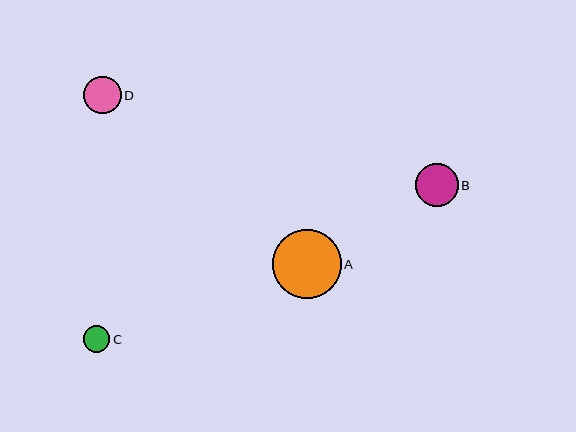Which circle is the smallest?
Circle C is the smallest with a size of approximately 27 pixels.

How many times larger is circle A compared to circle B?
Circle A is approximately 1.6 times the size of circle B.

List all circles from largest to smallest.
From largest to smallest: A, B, D, C.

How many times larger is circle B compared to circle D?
Circle B is approximately 1.1 times the size of circle D.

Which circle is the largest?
Circle A is the largest with a size of approximately 69 pixels.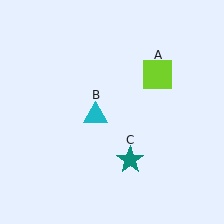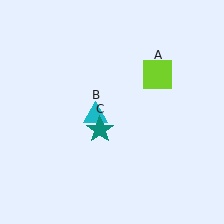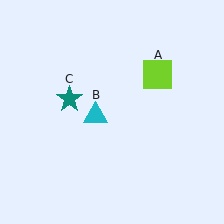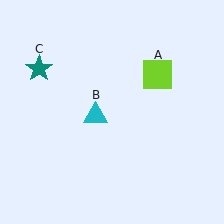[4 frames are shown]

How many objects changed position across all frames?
1 object changed position: teal star (object C).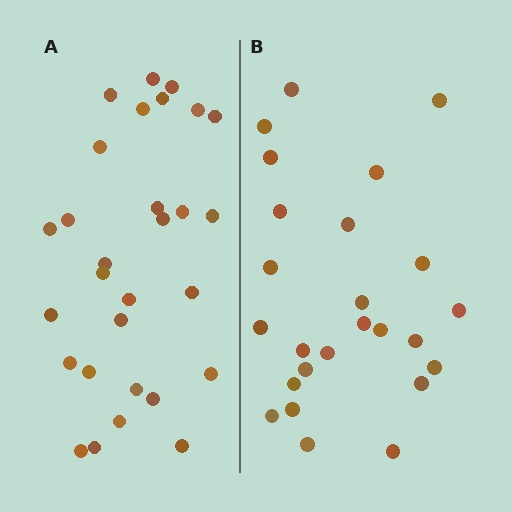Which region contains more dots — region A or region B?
Region A (the left region) has more dots.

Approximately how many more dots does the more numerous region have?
Region A has about 4 more dots than region B.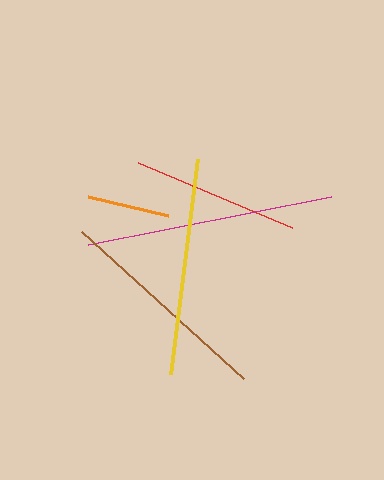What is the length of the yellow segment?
The yellow segment is approximately 216 pixels long.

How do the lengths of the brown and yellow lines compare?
The brown and yellow lines are approximately the same length.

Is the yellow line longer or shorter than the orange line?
The yellow line is longer than the orange line.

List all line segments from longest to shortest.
From longest to shortest: magenta, brown, yellow, red, orange.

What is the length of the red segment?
The red segment is approximately 167 pixels long.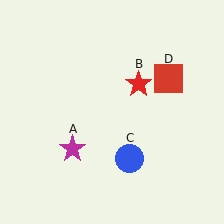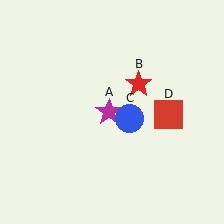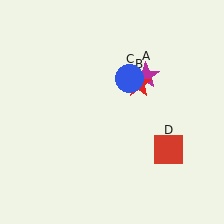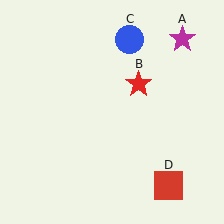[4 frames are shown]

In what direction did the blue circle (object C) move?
The blue circle (object C) moved up.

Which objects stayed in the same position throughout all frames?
Red star (object B) remained stationary.